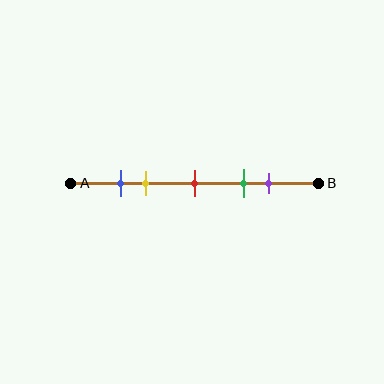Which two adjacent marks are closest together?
The blue and yellow marks are the closest adjacent pair.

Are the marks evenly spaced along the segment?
No, the marks are not evenly spaced.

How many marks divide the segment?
There are 5 marks dividing the segment.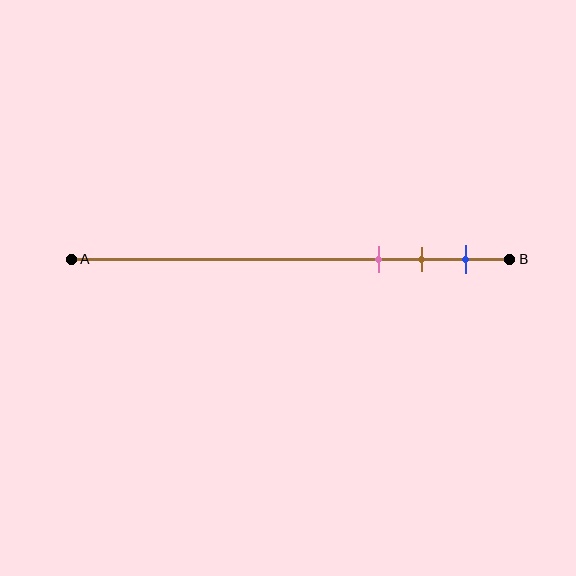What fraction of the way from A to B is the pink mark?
The pink mark is approximately 70% (0.7) of the way from A to B.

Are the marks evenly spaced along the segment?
Yes, the marks are approximately evenly spaced.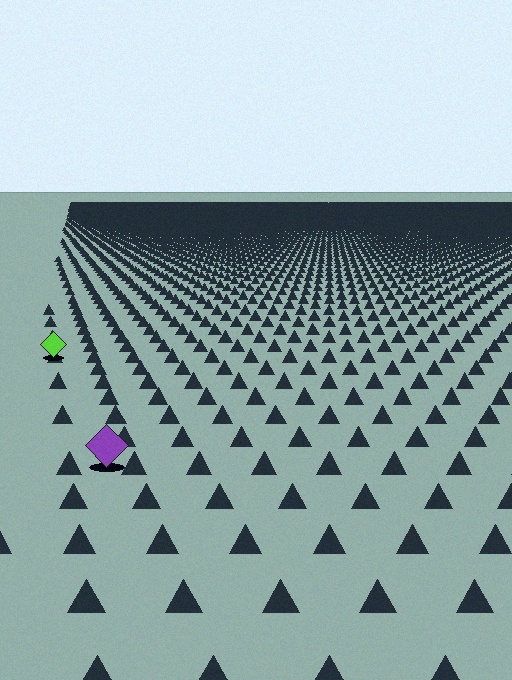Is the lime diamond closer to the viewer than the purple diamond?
No. The purple diamond is closer — you can tell from the texture gradient: the ground texture is coarser near it.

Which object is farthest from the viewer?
The lime diamond is farthest from the viewer. It appears smaller and the ground texture around it is denser.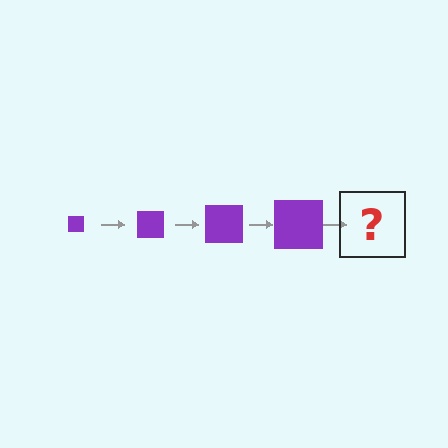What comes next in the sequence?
The next element should be a purple square, larger than the previous one.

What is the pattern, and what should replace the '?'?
The pattern is that the square gets progressively larger each step. The '?' should be a purple square, larger than the previous one.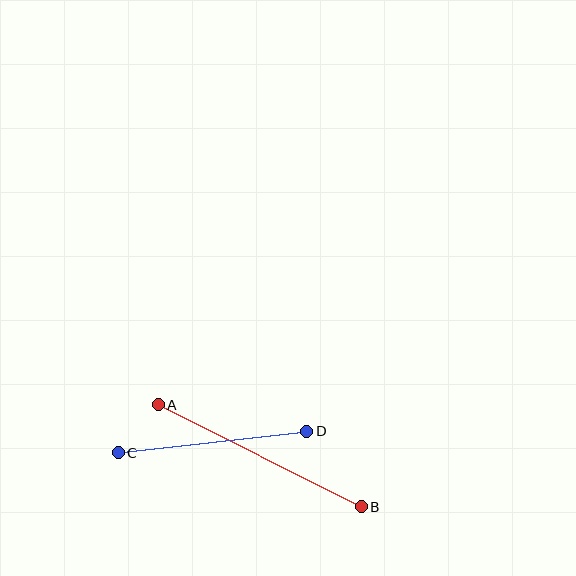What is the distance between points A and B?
The distance is approximately 227 pixels.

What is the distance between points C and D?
The distance is approximately 190 pixels.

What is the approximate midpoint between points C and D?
The midpoint is at approximately (212, 442) pixels.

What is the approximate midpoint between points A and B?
The midpoint is at approximately (260, 456) pixels.